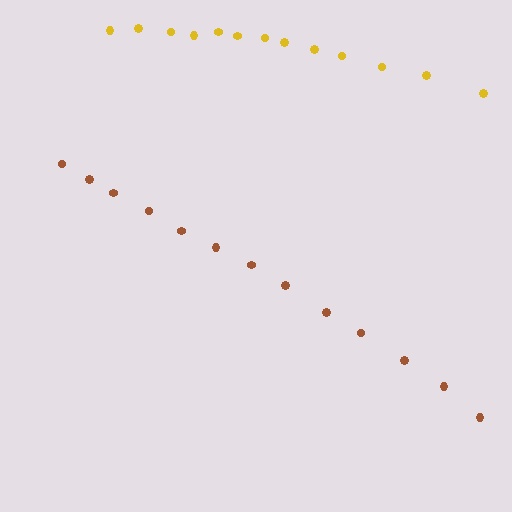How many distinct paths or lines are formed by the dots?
There are 2 distinct paths.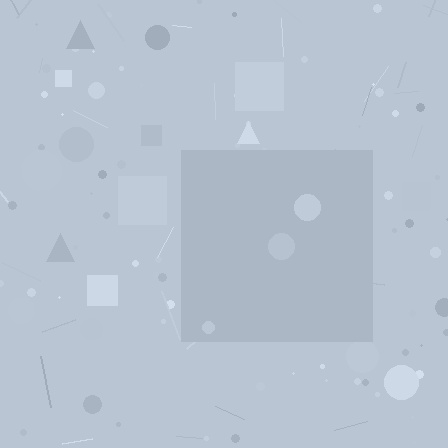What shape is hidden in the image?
A square is hidden in the image.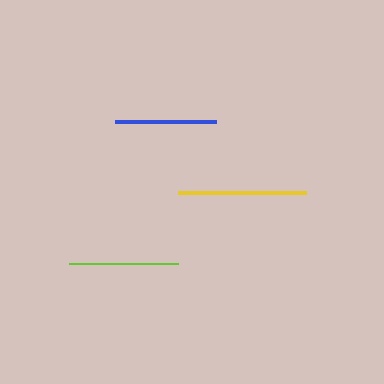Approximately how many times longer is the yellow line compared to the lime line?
The yellow line is approximately 1.2 times the length of the lime line.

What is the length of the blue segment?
The blue segment is approximately 101 pixels long.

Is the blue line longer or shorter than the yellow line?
The yellow line is longer than the blue line.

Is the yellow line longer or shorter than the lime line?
The yellow line is longer than the lime line.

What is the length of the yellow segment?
The yellow segment is approximately 128 pixels long.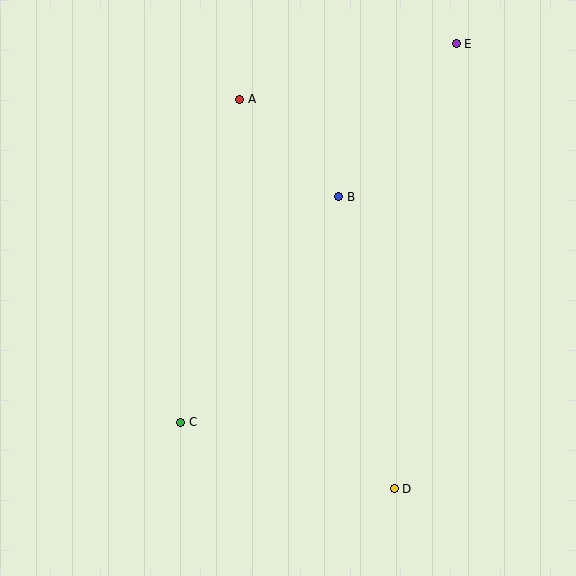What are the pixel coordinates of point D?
Point D is at (394, 489).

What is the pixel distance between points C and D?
The distance between C and D is 224 pixels.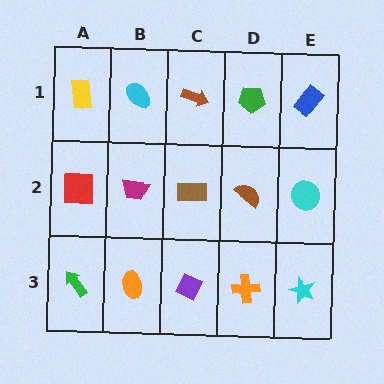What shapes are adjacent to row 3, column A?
A red square (row 2, column A), an orange ellipse (row 3, column B).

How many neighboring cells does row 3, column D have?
3.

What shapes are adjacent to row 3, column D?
A brown semicircle (row 2, column D), a purple diamond (row 3, column C), a cyan star (row 3, column E).